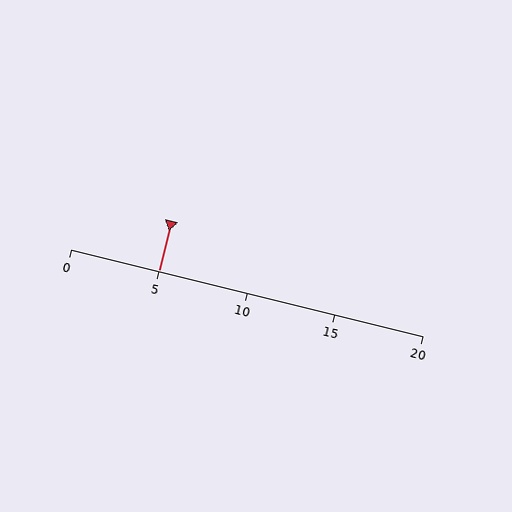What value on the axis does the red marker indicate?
The marker indicates approximately 5.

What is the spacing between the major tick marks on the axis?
The major ticks are spaced 5 apart.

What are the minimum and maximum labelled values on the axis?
The axis runs from 0 to 20.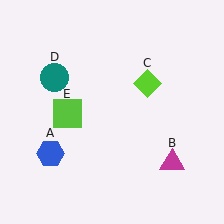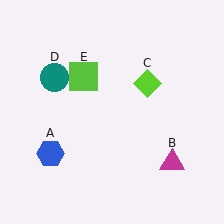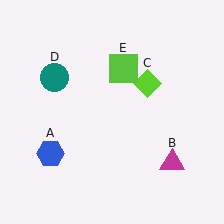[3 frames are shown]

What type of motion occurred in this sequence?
The lime square (object E) rotated clockwise around the center of the scene.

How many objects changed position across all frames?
1 object changed position: lime square (object E).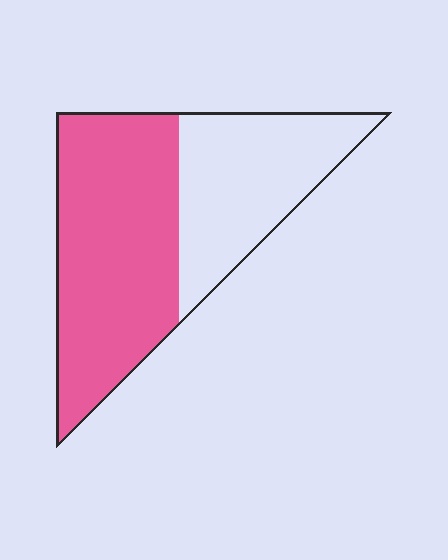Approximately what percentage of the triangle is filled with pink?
Approximately 60%.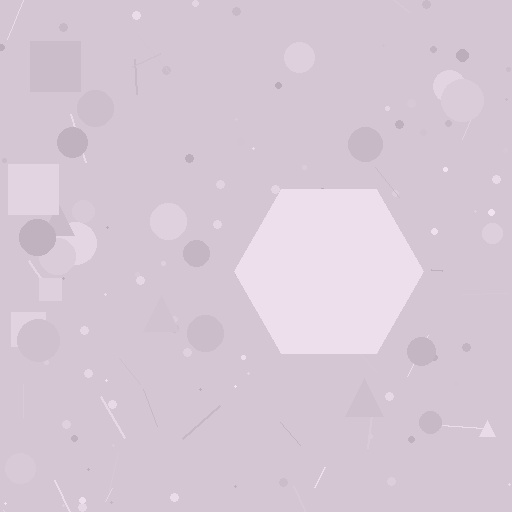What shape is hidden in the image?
A hexagon is hidden in the image.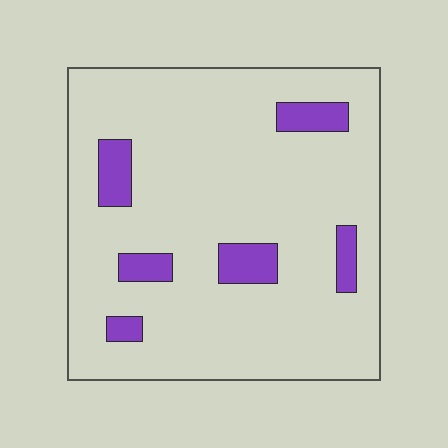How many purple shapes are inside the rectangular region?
6.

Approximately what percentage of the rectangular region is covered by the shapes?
Approximately 10%.